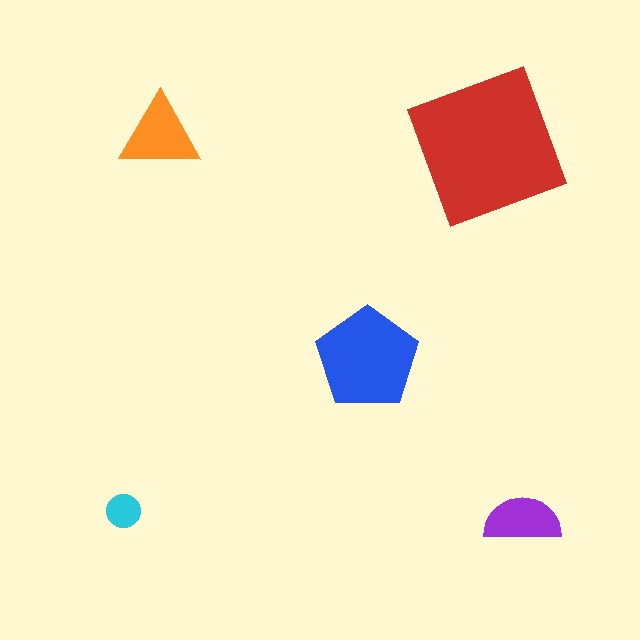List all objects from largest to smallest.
The red square, the blue pentagon, the orange triangle, the purple semicircle, the cyan circle.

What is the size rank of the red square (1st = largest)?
1st.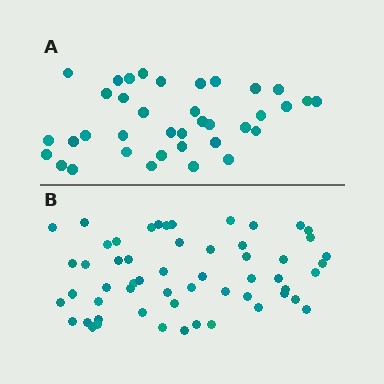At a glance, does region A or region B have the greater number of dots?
Region B (the bottom region) has more dots.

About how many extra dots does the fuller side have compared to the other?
Region B has approximately 20 more dots than region A.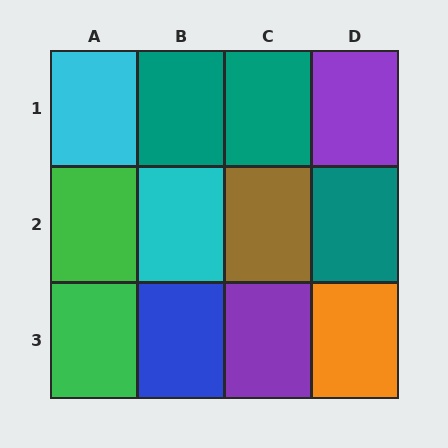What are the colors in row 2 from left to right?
Green, cyan, brown, teal.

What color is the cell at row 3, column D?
Orange.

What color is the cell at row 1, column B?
Teal.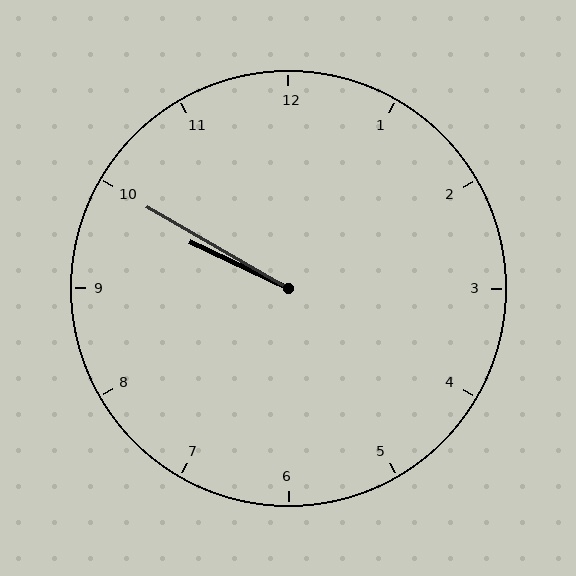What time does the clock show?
9:50.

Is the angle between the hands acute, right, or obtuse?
It is acute.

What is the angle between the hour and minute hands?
Approximately 5 degrees.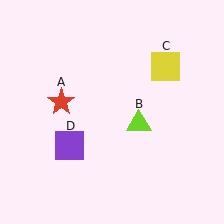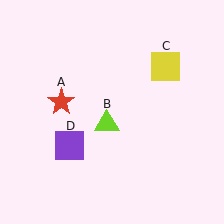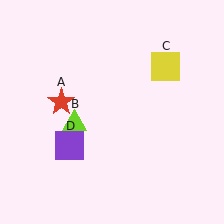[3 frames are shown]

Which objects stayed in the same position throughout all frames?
Red star (object A) and yellow square (object C) and purple square (object D) remained stationary.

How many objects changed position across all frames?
1 object changed position: lime triangle (object B).